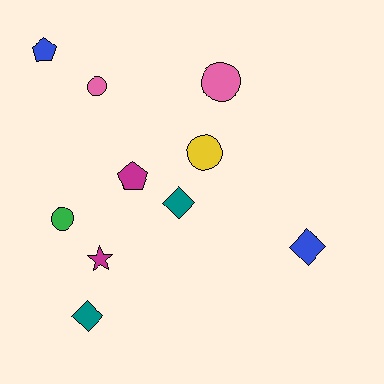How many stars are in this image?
There is 1 star.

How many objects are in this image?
There are 10 objects.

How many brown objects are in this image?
There are no brown objects.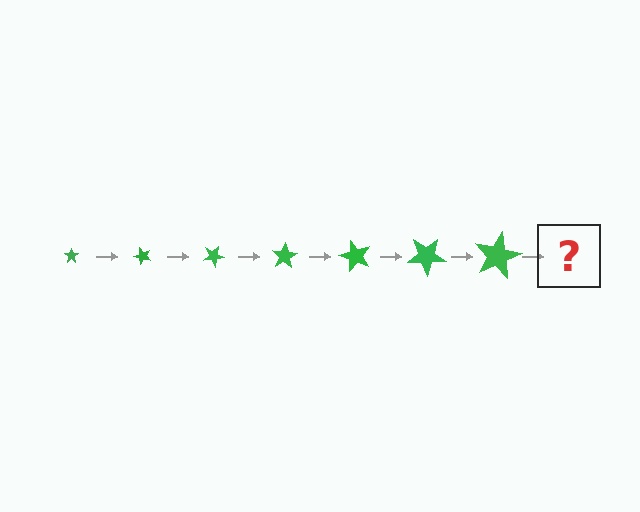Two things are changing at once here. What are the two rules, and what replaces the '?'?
The two rules are that the star grows larger each step and it rotates 50 degrees each step. The '?' should be a star, larger than the previous one and rotated 350 degrees from the start.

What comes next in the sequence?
The next element should be a star, larger than the previous one and rotated 350 degrees from the start.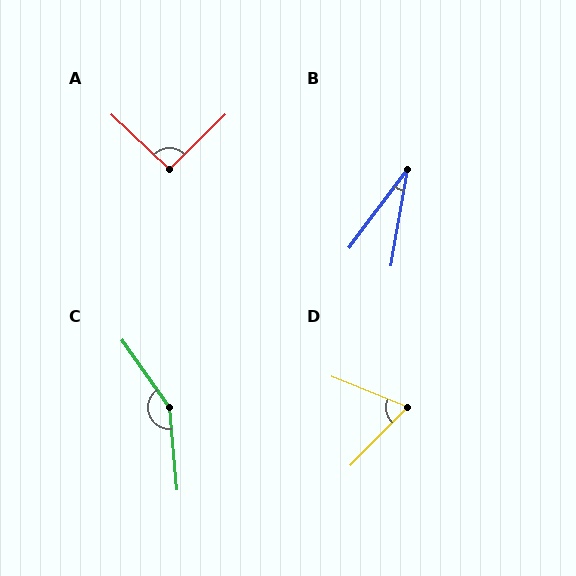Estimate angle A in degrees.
Approximately 93 degrees.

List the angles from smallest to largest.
B (28°), D (67°), A (93°), C (150°).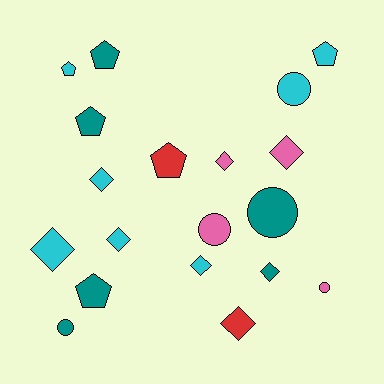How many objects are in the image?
There are 19 objects.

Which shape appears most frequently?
Diamond, with 8 objects.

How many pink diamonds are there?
There are 2 pink diamonds.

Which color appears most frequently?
Cyan, with 7 objects.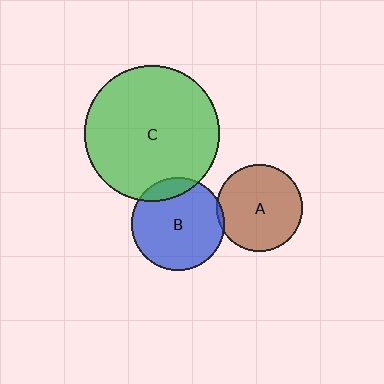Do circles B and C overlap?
Yes.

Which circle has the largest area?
Circle C (green).